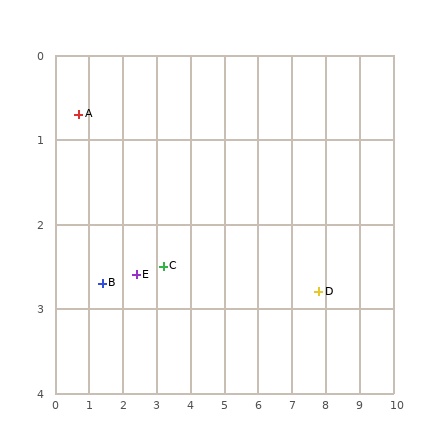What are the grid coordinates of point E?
Point E is at approximately (2.4, 2.6).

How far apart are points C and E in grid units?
Points C and E are about 0.8 grid units apart.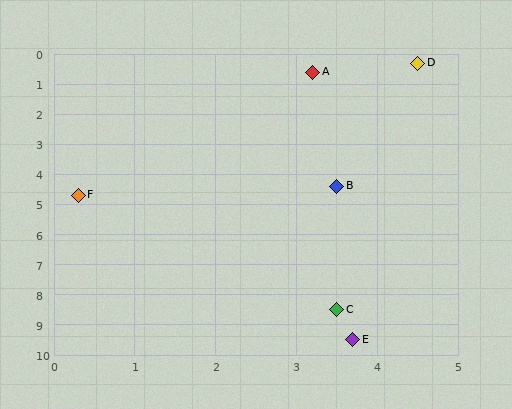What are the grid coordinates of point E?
Point E is at approximately (3.7, 9.5).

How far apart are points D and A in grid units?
Points D and A are about 1.3 grid units apart.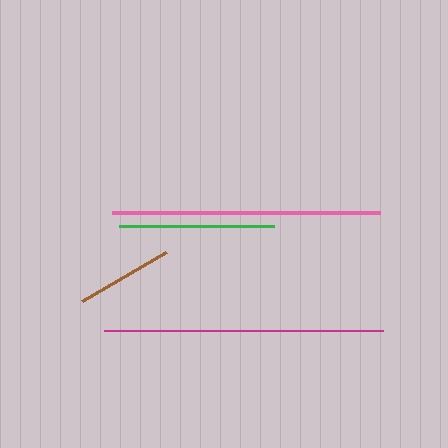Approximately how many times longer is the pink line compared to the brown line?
The pink line is approximately 2.8 times the length of the brown line.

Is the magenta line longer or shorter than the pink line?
The magenta line is longer than the pink line.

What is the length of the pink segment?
The pink segment is approximately 268 pixels long.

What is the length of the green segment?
The green segment is approximately 155 pixels long.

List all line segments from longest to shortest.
From longest to shortest: magenta, pink, green, brown.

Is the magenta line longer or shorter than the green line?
The magenta line is longer than the green line.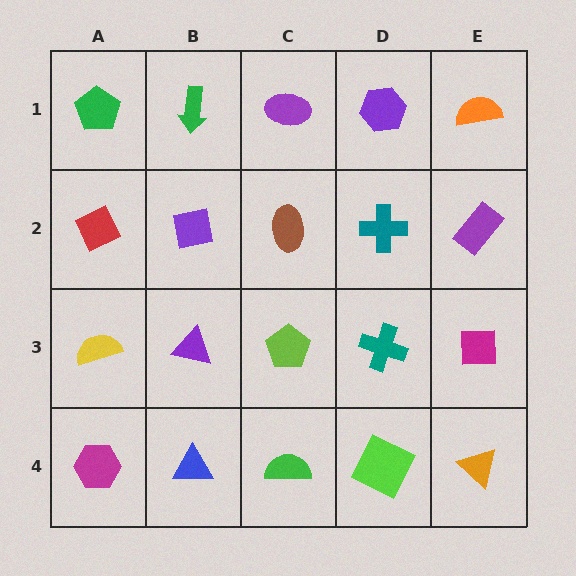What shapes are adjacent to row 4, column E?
A magenta square (row 3, column E), a lime square (row 4, column D).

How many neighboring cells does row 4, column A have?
2.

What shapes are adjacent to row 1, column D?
A teal cross (row 2, column D), a purple ellipse (row 1, column C), an orange semicircle (row 1, column E).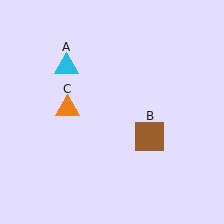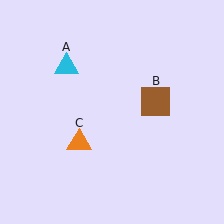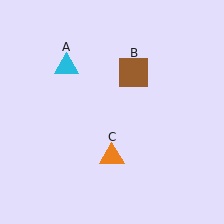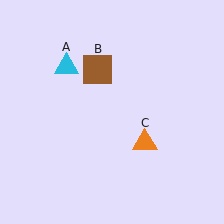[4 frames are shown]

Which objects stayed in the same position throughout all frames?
Cyan triangle (object A) remained stationary.